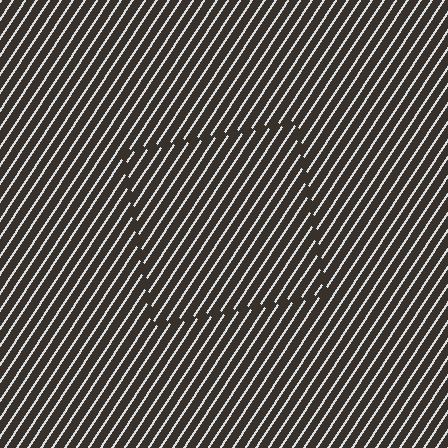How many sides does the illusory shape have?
4 sides — the line-ends trace a square.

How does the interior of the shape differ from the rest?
The interior of the shape contains the same grating, shifted by half a period — the contour is defined by the phase discontinuity where line-ends from the inner and outer gratings abut.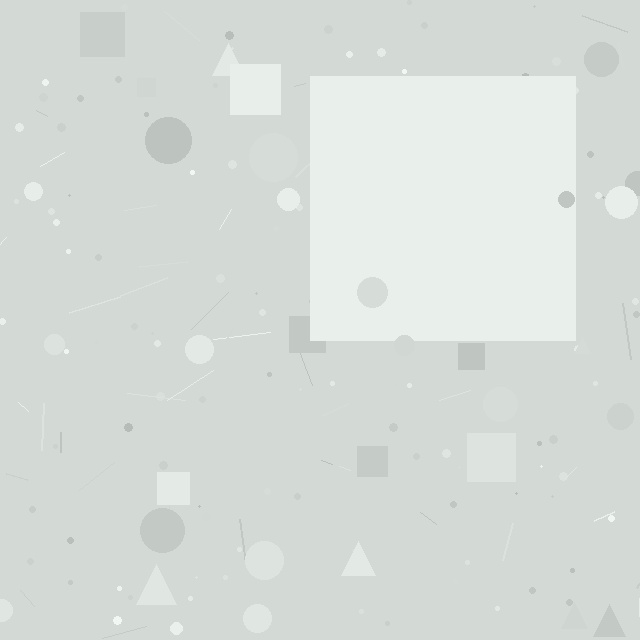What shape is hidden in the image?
A square is hidden in the image.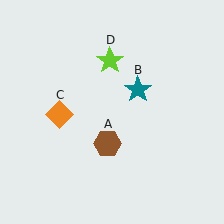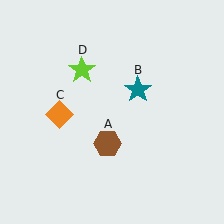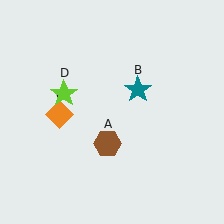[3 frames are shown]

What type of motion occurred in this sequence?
The lime star (object D) rotated counterclockwise around the center of the scene.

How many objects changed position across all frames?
1 object changed position: lime star (object D).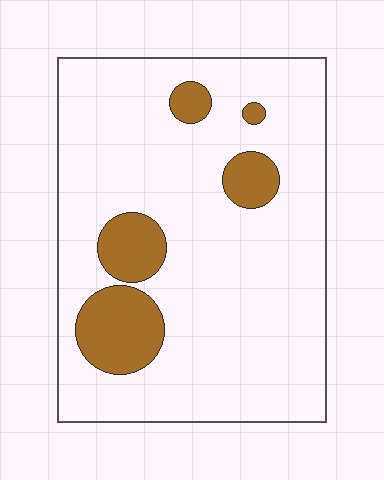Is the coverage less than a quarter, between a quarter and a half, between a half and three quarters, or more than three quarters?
Less than a quarter.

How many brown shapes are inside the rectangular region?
5.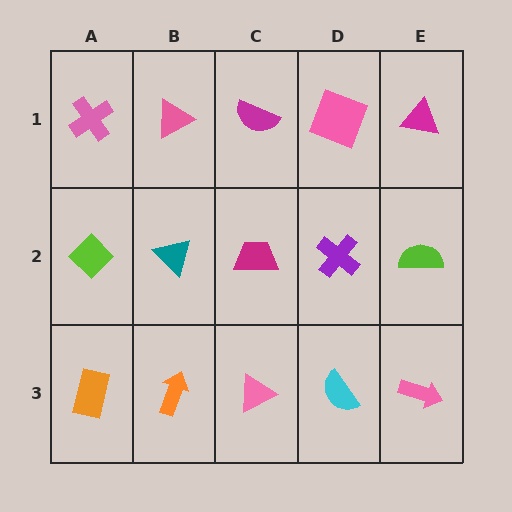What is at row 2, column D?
A purple cross.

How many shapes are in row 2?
5 shapes.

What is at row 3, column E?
A pink arrow.